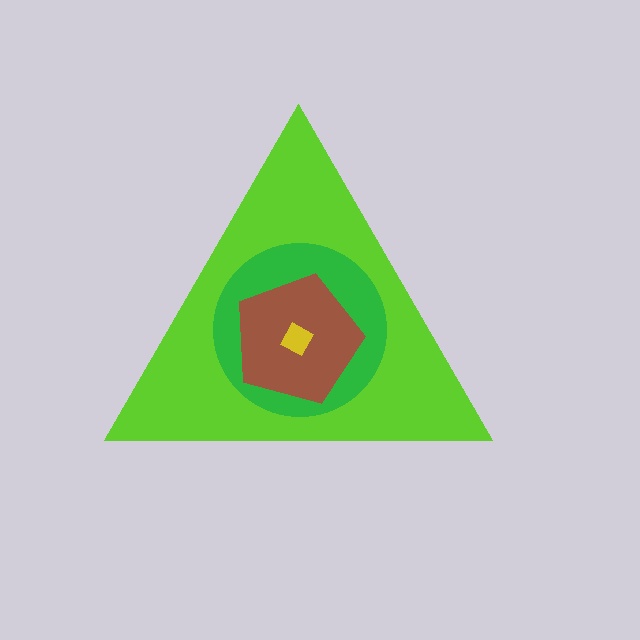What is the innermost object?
The yellow diamond.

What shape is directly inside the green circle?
The brown pentagon.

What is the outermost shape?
The lime triangle.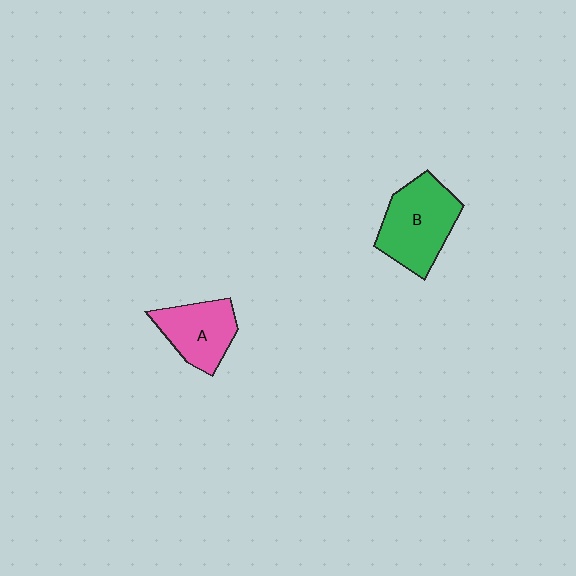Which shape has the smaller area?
Shape A (pink).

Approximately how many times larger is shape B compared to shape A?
Approximately 1.3 times.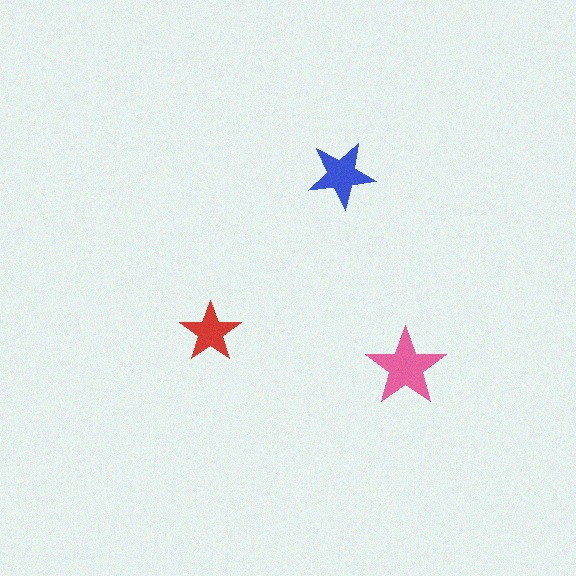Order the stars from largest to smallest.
the pink one, the blue one, the red one.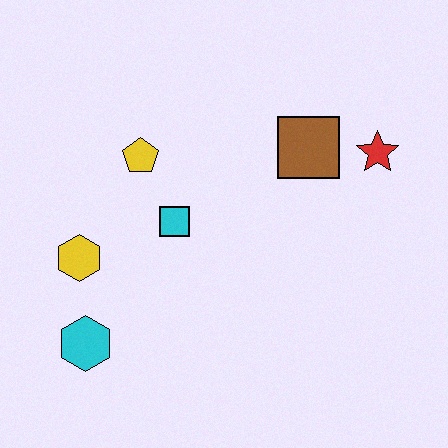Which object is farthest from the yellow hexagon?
The red star is farthest from the yellow hexagon.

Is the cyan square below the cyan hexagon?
No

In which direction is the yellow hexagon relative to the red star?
The yellow hexagon is to the left of the red star.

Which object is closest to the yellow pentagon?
The cyan square is closest to the yellow pentagon.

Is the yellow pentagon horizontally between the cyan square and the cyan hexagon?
Yes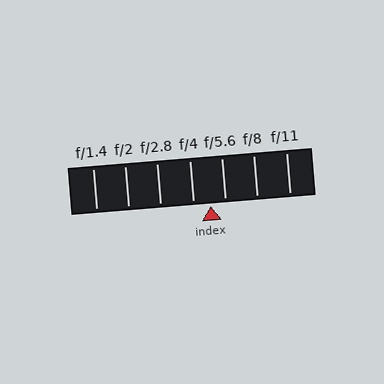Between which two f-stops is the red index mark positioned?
The index mark is between f/4 and f/5.6.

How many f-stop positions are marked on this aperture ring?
There are 7 f-stop positions marked.